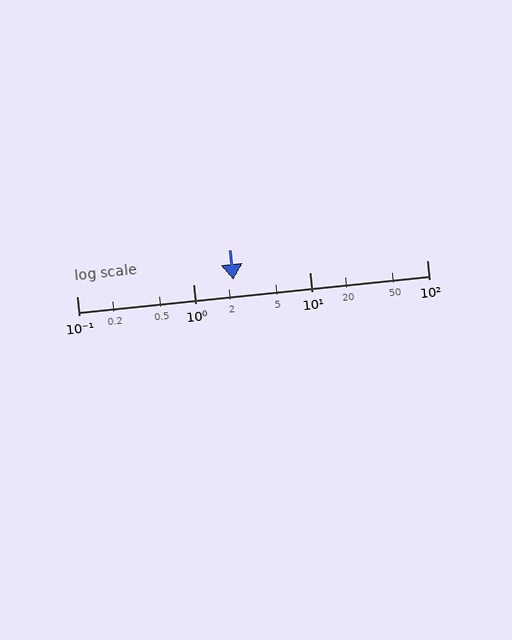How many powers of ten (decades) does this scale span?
The scale spans 3 decades, from 0.1 to 100.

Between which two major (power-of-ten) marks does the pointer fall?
The pointer is between 1 and 10.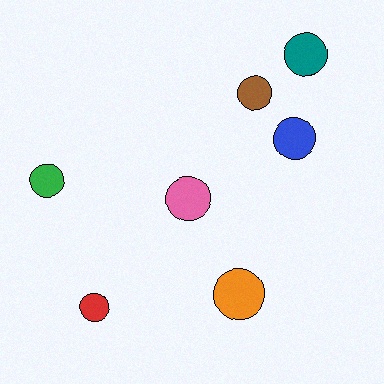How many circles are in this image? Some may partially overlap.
There are 7 circles.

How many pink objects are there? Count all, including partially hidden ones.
There is 1 pink object.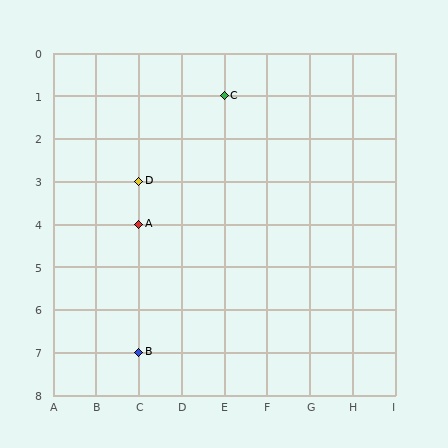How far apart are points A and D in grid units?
Points A and D are 1 row apart.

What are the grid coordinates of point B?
Point B is at grid coordinates (C, 7).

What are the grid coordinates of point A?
Point A is at grid coordinates (C, 4).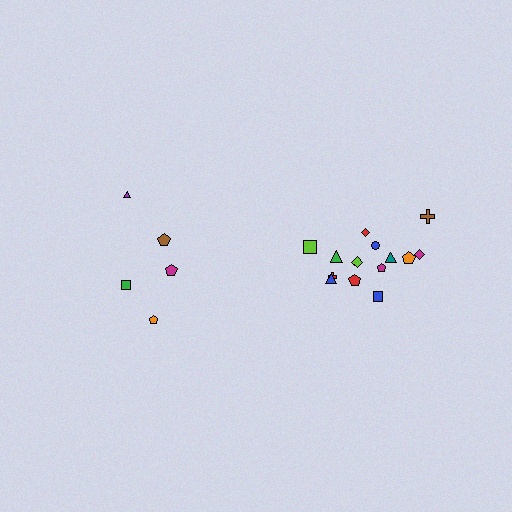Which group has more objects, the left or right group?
The right group.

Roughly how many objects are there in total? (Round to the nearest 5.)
Roughly 20 objects in total.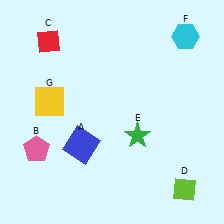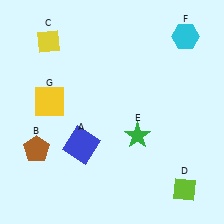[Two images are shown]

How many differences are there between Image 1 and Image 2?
There are 2 differences between the two images.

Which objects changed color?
B changed from pink to brown. C changed from red to yellow.